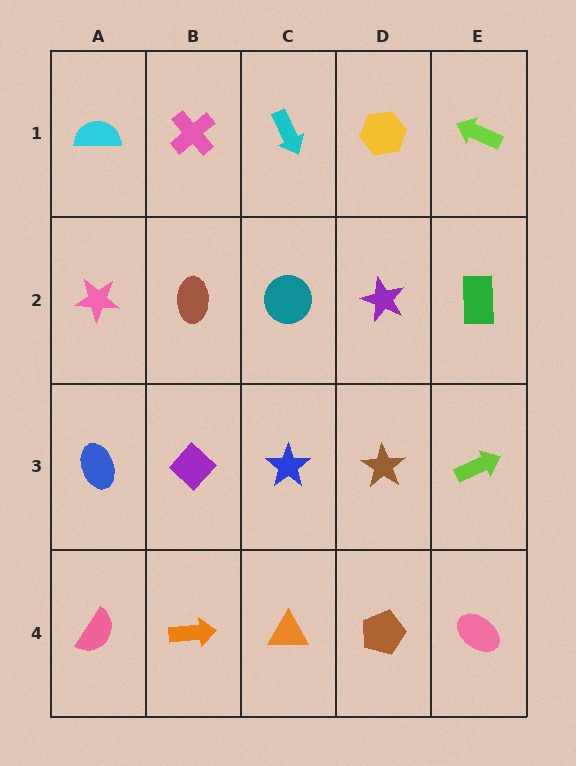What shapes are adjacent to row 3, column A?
A pink star (row 2, column A), a pink semicircle (row 4, column A), a purple diamond (row 3, column B).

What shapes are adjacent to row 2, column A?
A cyan semicircle (row 1, column A), a blue ellipse (row 3, column A), a brown ellipse (row 2, column B).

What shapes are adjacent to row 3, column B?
A brown ellipse (row 2, column B), an orange arrow (row 4, column B), a blue ellipse (row 3, column A), a blue star (row 3, column C).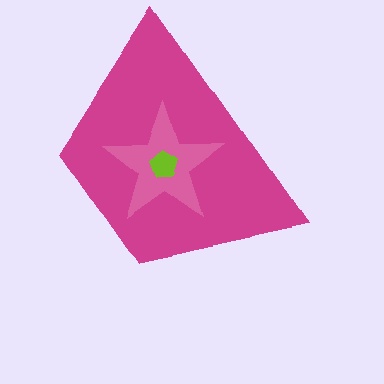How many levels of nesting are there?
3.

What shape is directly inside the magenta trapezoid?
The pink star.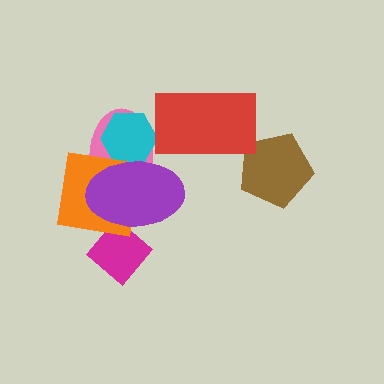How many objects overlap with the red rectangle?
0 objects overlap with the red rectangle.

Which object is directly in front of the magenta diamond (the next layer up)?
The orange square is directly in front of the magenta diamond.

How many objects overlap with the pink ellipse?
3 objects overlap with the pink ellipse.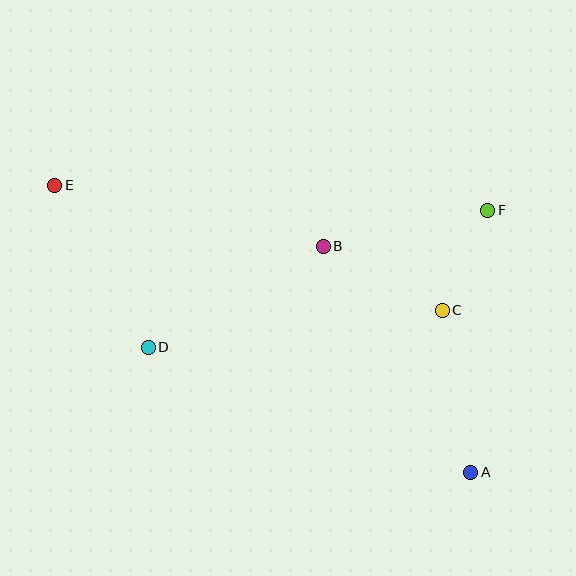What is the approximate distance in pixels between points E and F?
The distance between E and F is approximately 434 pixels.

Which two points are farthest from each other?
Points A and E are farthest from each other.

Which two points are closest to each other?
Points C and F are closest to each other.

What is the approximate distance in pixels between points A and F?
The distance between A and F is approximately 262 pixels.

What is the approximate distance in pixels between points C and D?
The distance between C and D is approximately 296 pixels.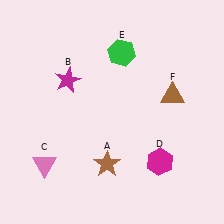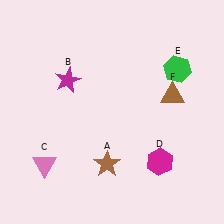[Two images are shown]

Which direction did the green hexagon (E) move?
The green hexagon (E) moved right.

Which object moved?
The green hexagon (E) moved right.